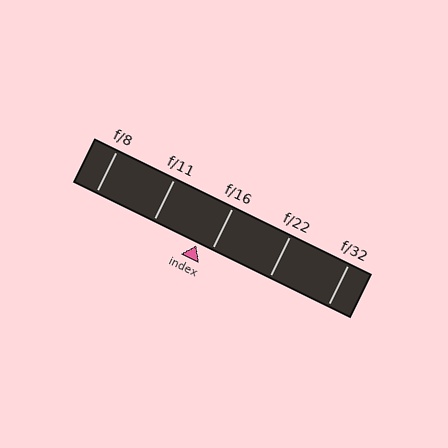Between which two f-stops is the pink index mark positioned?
The index mark is between f/11 and f/16.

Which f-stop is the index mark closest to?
The index mark is closest to f/16.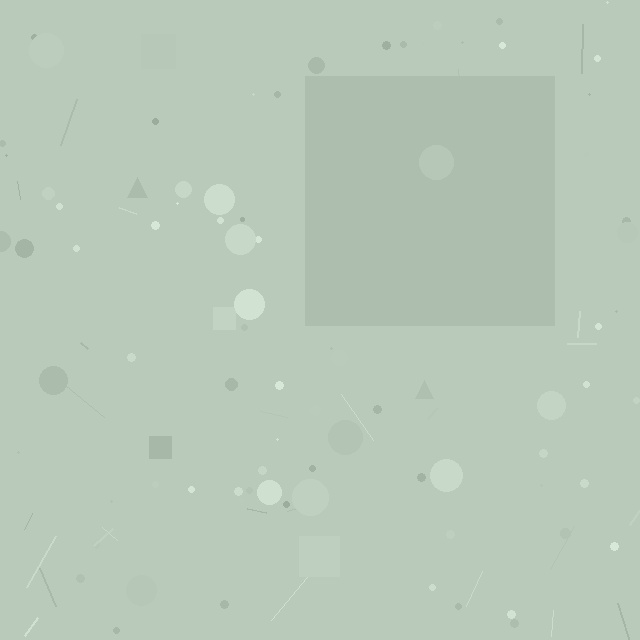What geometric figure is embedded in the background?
A square is embedded in the background.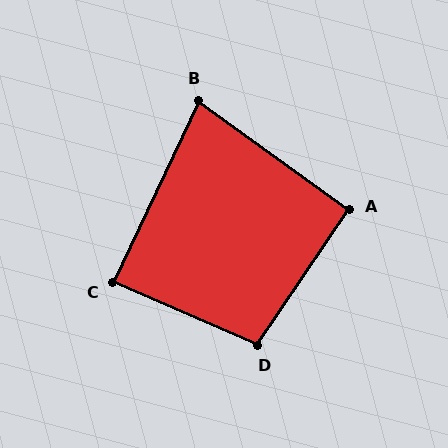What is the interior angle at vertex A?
Approximately 92 degrees (approximately right).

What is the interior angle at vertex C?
Approximately 88 degrees (approximately right).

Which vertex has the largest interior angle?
D, at approximately 101 degrees.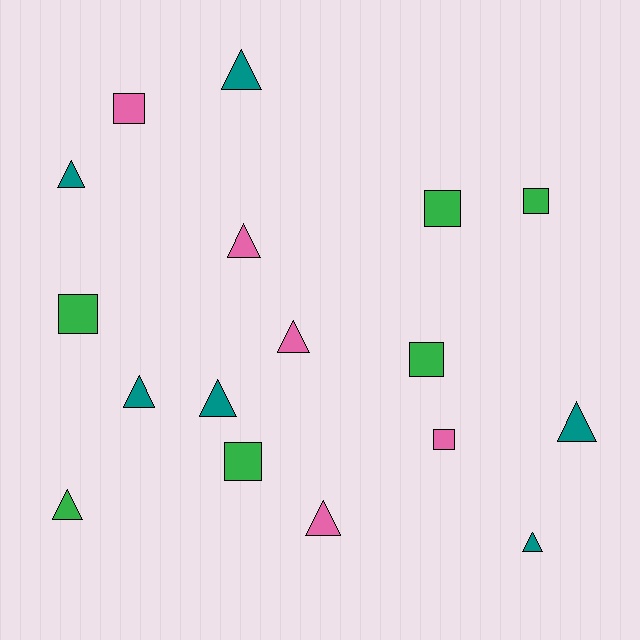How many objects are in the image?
There are 17 objects.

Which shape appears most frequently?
Triangle, with 10 objects.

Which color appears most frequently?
Green, with 6 objects.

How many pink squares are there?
There are 2 pink squares.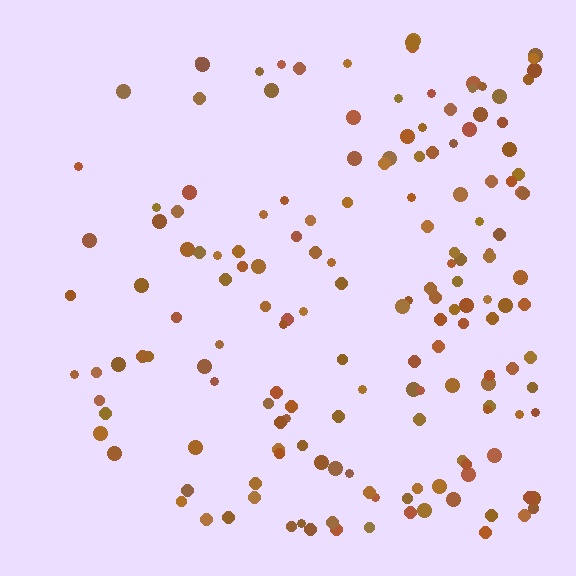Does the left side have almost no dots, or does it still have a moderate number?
Still a moderate number, just noticeably fewer than the right.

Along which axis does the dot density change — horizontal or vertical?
Horizontal.